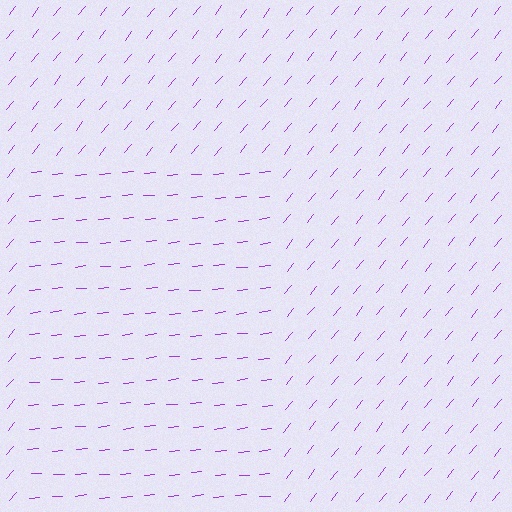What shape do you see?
I see a rectangle.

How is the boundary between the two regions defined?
The boundary is defined purely by a change in line orientation (approximately 45 degrees difference). All lines are the same color and thickness.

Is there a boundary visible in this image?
Yes, there is a texture boundary formed by a change in line orientation.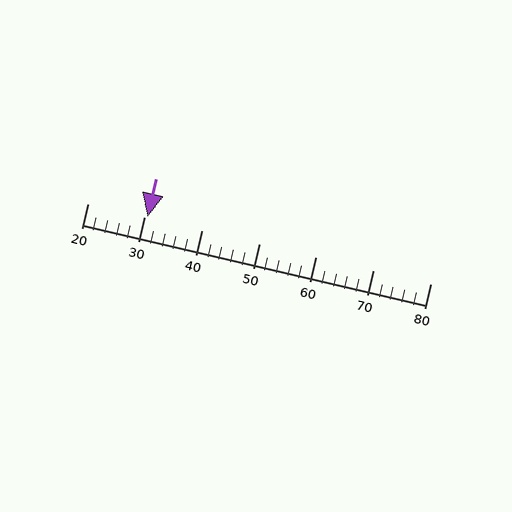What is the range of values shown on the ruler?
The ruler shows values from 20 to 80.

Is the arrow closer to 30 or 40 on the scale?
The arrow is closer to 30.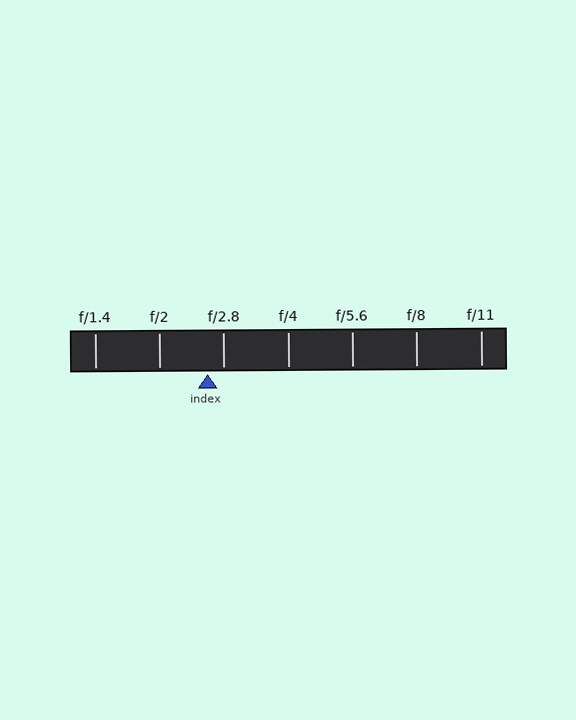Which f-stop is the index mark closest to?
The index mark is closest to f/2.8.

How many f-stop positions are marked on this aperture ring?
There are 7 f-stop positions marked.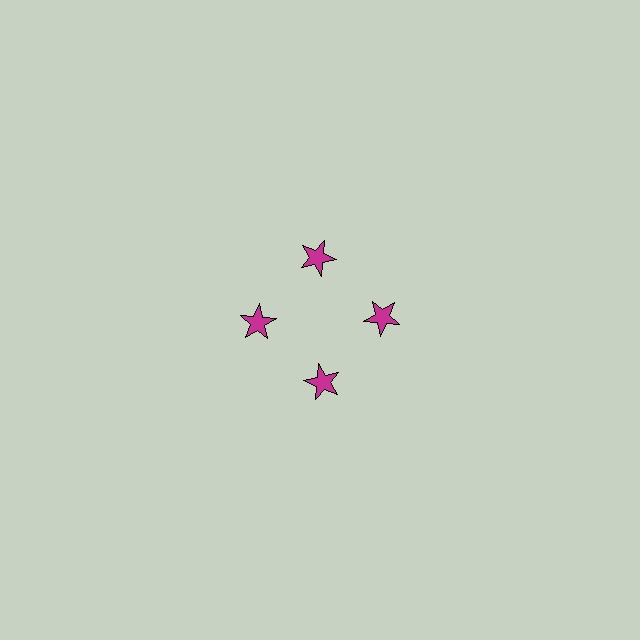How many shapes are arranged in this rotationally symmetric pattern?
There are 4 shapes, arranged in 4 groups of 1.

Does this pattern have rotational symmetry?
Yes, this pattern has 4-fold rotational symmetry. It looks the same after rotating 90 degrees around the center.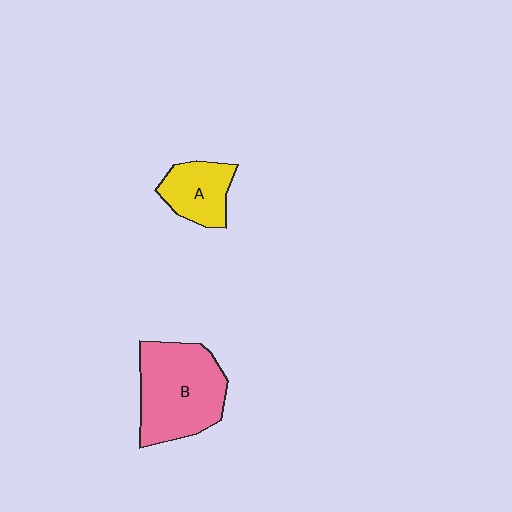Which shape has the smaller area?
Shape A (yellow).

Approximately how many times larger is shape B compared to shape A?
Approximately 2.0 times.